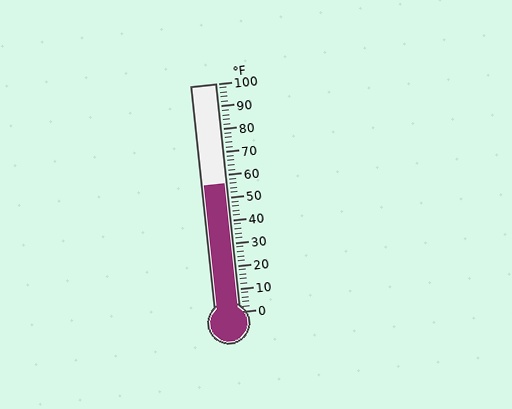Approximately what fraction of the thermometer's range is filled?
The thermometer is filled to approximately 55% of its range.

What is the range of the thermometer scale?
The thermometer scale ranges from 0°F to 100°F.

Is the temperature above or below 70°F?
The temperature is below 70°F.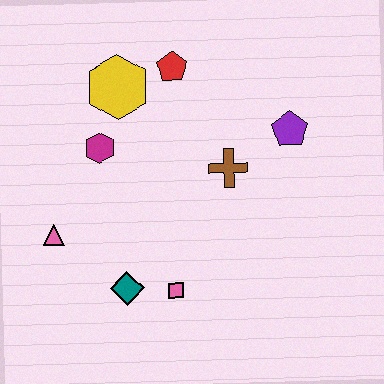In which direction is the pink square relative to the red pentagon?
The pink square is below the red pentagon.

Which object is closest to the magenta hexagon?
The yellow hexagon is closest to the magenta hexagon.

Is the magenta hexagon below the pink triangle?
No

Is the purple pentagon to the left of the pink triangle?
No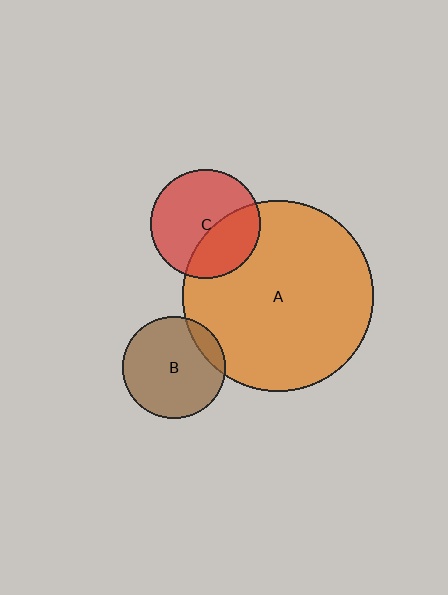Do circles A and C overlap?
Yes.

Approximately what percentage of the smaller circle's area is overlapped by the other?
Approximately 35%.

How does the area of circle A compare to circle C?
Approximately 3.1 times.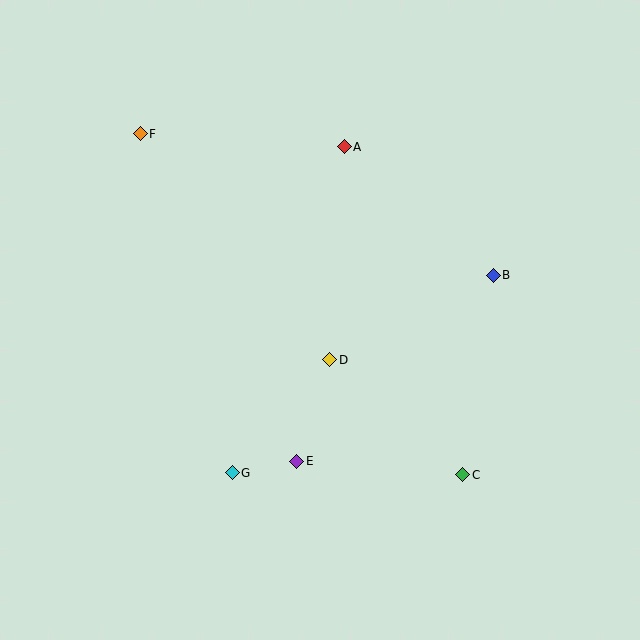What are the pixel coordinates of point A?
Point A is at (344, 147).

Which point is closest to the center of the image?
Point D at (330, 360) is closest to the center.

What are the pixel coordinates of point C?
Point C is at (463, 475).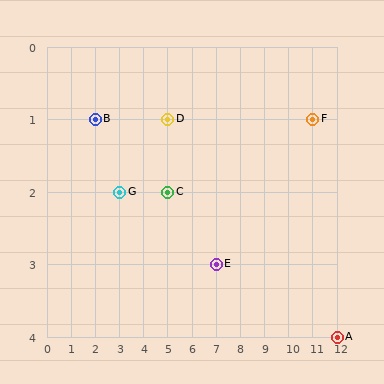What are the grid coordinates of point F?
Point F is at grid coordinates (11, 1).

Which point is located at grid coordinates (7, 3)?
Point E is at (7, 3).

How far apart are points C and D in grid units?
Points C and D are 1 row apart.